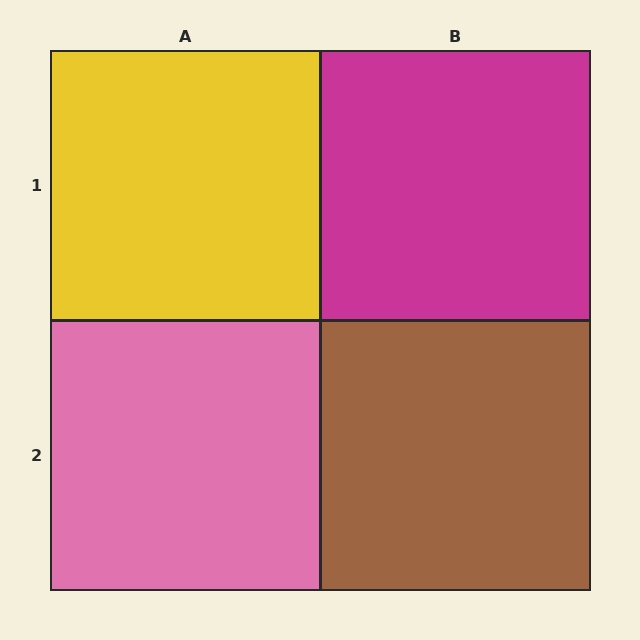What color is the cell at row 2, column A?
Pink.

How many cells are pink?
1 cell is pink.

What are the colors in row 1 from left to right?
Yellow, magenta.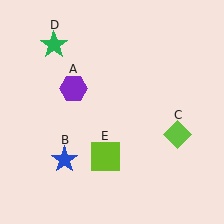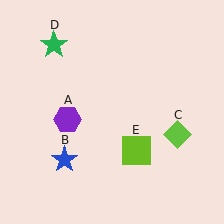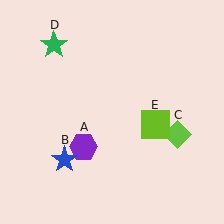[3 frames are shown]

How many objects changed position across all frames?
2 objects changed position: purple hexagon (object A), lime square (object E).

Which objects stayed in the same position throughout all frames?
Blue star (object B) and lime diamond (object C) and green star (object D) remained stationary.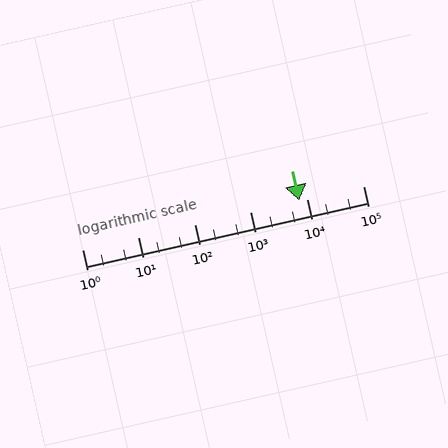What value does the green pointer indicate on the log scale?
The pointer indicates approximately 7300.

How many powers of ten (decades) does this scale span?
The scale spans 5 decades, from 1 to 100000.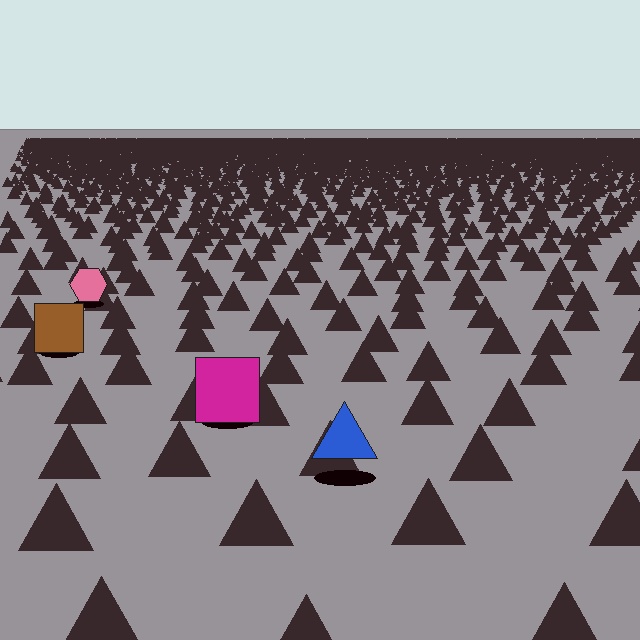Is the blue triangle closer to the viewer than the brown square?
Yes. The blue triangle is closer — you can tell from the texture gradient: the ground texture is coarser near it.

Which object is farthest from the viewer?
The pink hexagon is farthest from the viewer. It appears smaller and the ground texture around it is denser.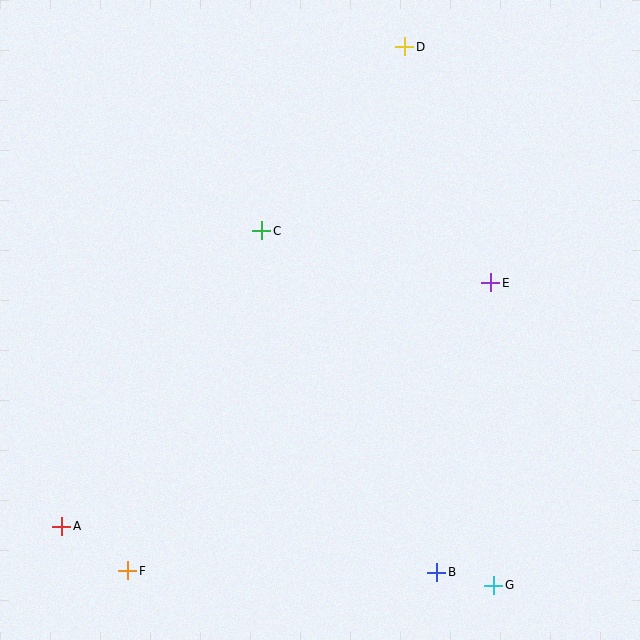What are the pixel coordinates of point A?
Point A is at (62, 526).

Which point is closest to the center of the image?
Point C at (262, 231) is closest to the center.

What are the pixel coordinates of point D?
Point D is at (405, 47).